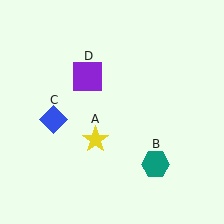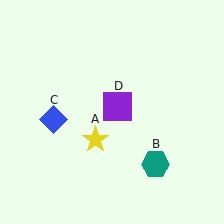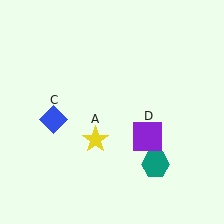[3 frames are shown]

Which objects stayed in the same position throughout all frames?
Yellow star (object A) and teal hexagon (object B) and blue diamond (object C) remained stationary.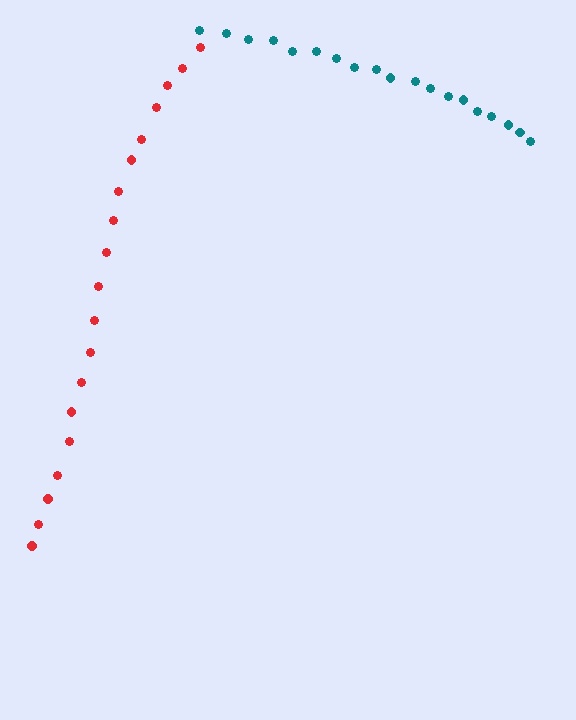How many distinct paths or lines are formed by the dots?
There are 2 distinct paths.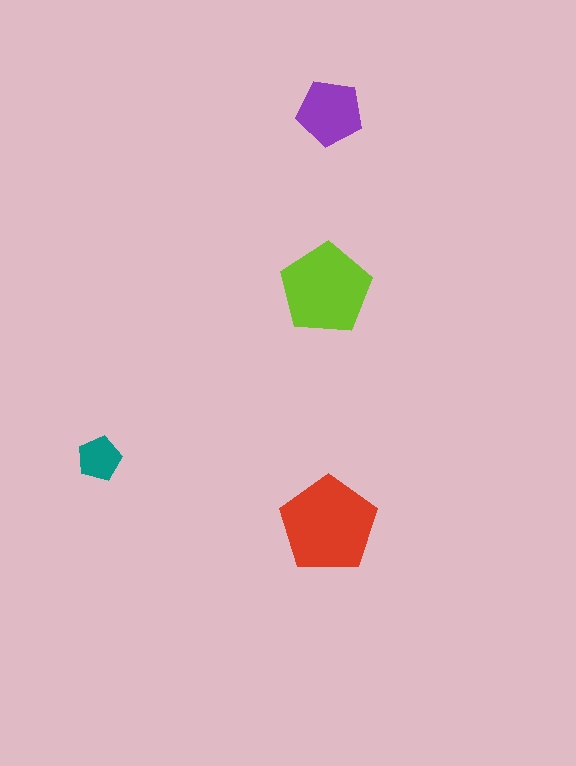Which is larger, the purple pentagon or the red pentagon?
The red one.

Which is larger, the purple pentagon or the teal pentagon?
The purple one.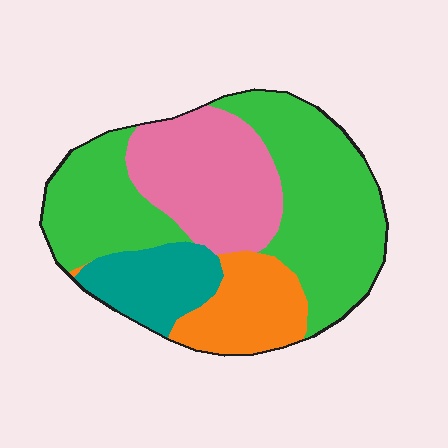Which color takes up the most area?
Green, at roughly 50%.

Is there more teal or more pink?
Pink.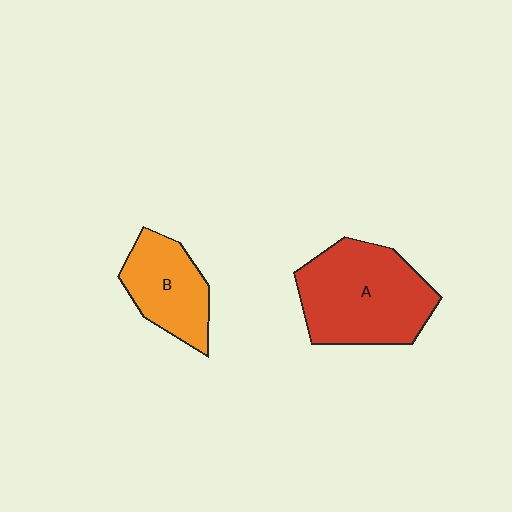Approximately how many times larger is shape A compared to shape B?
Approximately 1.6 times.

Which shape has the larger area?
Shape A (red).